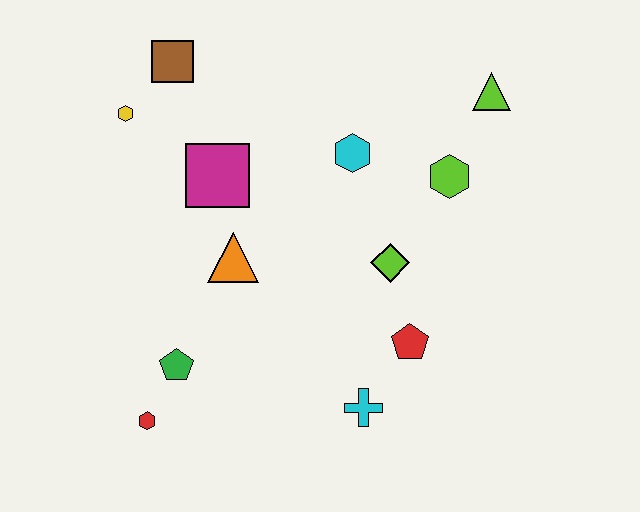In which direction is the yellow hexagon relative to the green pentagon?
The yellow hexagon is above the green pentagon.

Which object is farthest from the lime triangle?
The red hexagon is farthest from the lime triangle.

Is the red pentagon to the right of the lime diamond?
Yes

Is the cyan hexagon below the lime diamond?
No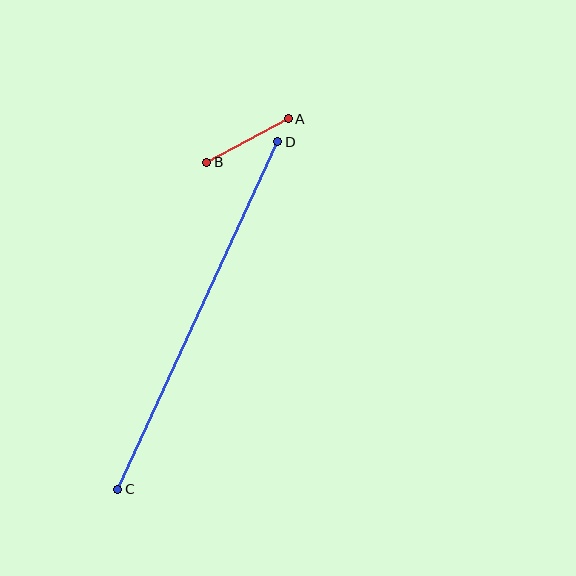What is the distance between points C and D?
The distance is approximately 382 pixels.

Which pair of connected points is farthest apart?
Points C and D are farthest apart.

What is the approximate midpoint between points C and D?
The midpoint is at approximately (198, 316) pixels.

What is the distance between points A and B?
The distance is approximately 92 pixels.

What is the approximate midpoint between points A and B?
The midpoint is at approximately (248, 141) pixels.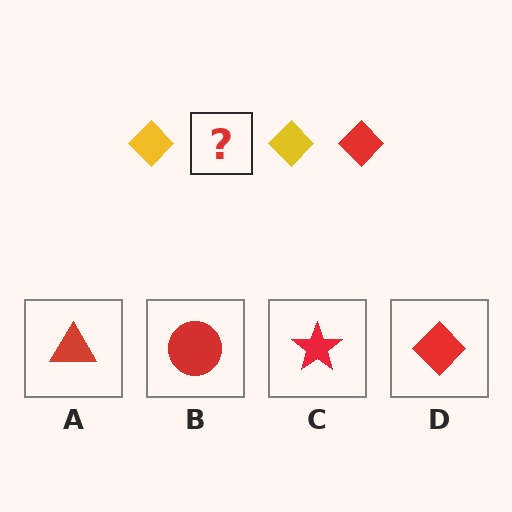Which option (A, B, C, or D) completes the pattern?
D.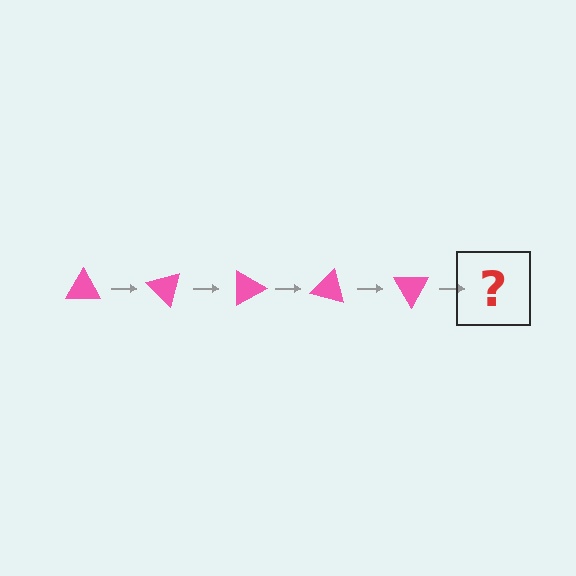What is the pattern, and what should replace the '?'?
The pattern is that the triangle rotates 45 degrees each step. The '?' should be a pink triangle rotated 225 degrees.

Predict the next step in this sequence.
The next step is a pink triangle rotated 225 degrees.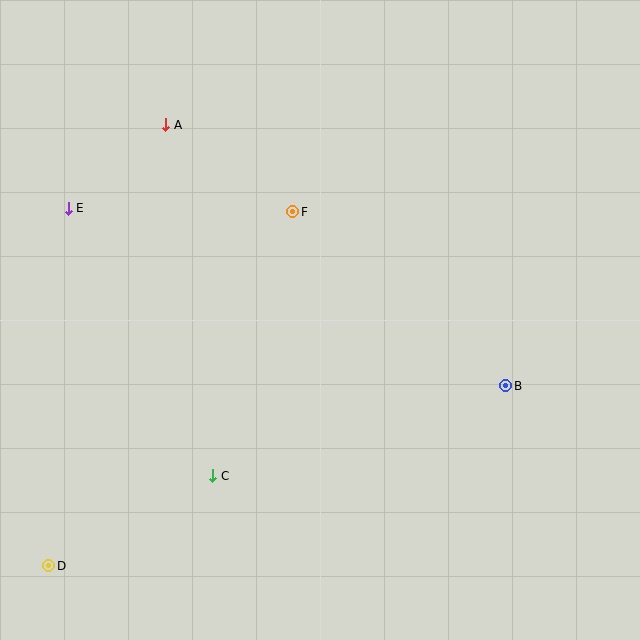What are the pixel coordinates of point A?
Point A is at (166, 125).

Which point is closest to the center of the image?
Point F at (293, 212) is closest to the center.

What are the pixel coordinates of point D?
Point D is at (49, 566).